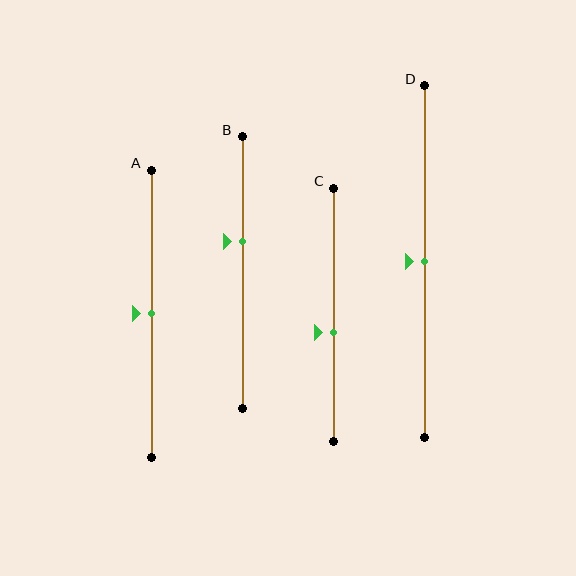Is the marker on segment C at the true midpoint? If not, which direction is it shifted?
No, the marker on segment C is shifted downward by about 7% of the segment length.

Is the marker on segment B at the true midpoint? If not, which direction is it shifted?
No, the marker on segment B is shifted upward by about 11% of the segment length.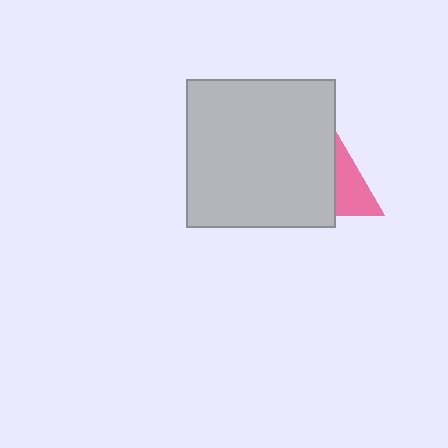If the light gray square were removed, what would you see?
You would see the complete pink triangle.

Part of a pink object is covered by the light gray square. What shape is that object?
It is a triangle.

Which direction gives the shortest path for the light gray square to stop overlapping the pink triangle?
Moving left gives the shortest separation.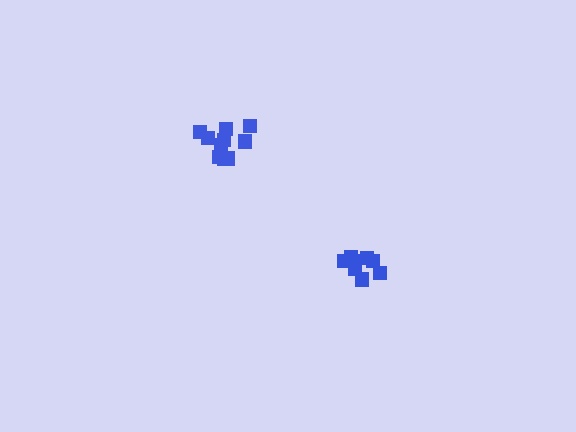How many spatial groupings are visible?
There are 2 spatial groupings.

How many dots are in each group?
Group 1: 9 dots, Group 2: 10 dots (19 total).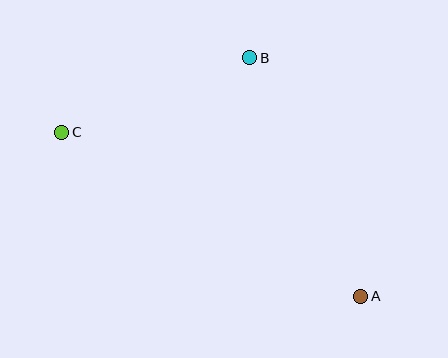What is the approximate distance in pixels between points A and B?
The distance between A and B is approximately 263 pixels.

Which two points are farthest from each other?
Points A and C are farthest from each other.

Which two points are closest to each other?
Points B and C are closest to each other.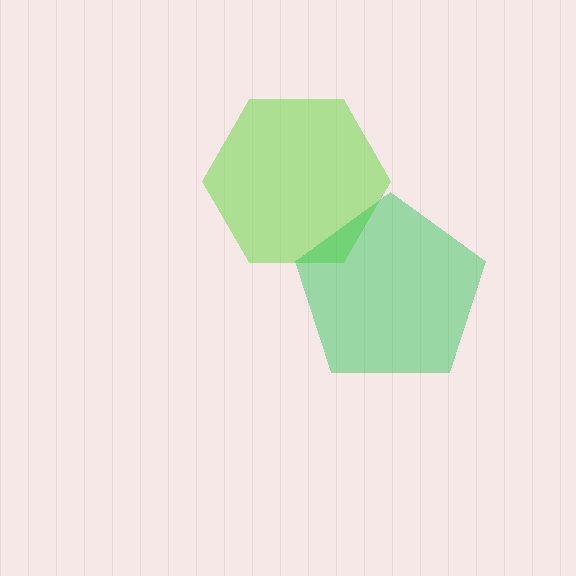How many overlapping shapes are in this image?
There are 2 overlapping shapes in the image.